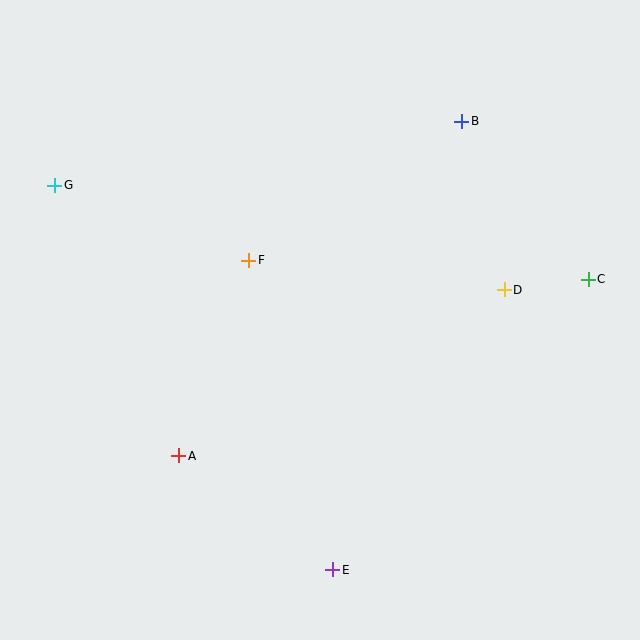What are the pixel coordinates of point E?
Point E is at (333, 570).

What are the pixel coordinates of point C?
Point C is at (588, 279).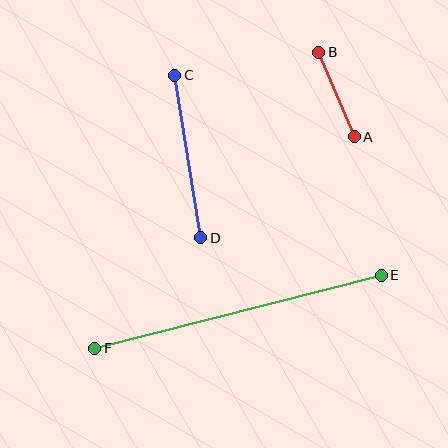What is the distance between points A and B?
The distance is approximately 92 pixels.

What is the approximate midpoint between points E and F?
The midpoint is at approximately (238, 312) pixels.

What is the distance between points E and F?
The distance is approximately 296 pixels.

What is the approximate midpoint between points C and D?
The midpoint is at approximately (188, 157) pixels.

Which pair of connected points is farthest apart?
Points E and F are farthest apart.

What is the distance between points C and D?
The distance is approximately 165 pixels.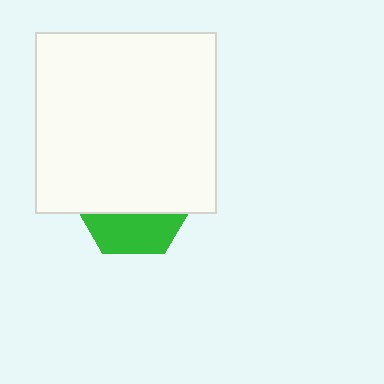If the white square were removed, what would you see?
You would see the complete green hexagon.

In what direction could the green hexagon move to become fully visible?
The green hexagon could move down. That would shift it out from behind the white square entirely.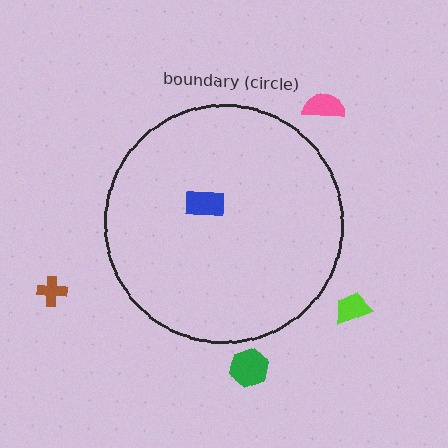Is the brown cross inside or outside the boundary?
Outside.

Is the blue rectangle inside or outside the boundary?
Inside.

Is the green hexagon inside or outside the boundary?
Outside.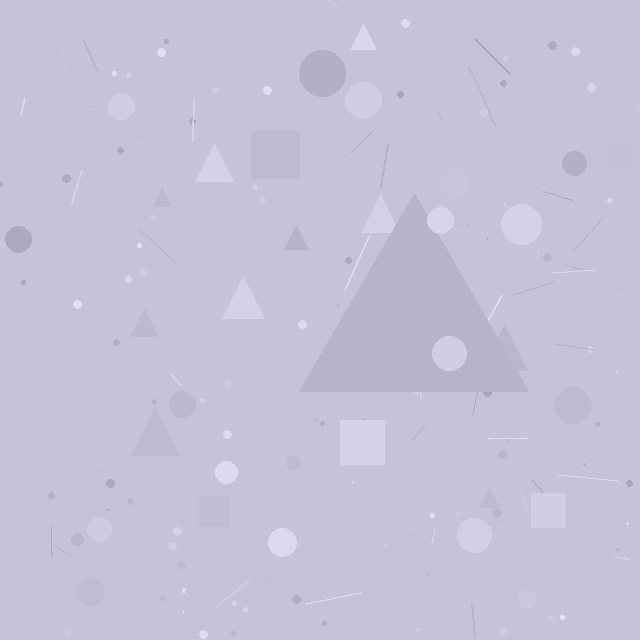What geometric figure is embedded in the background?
A triangle is embedded in the background.